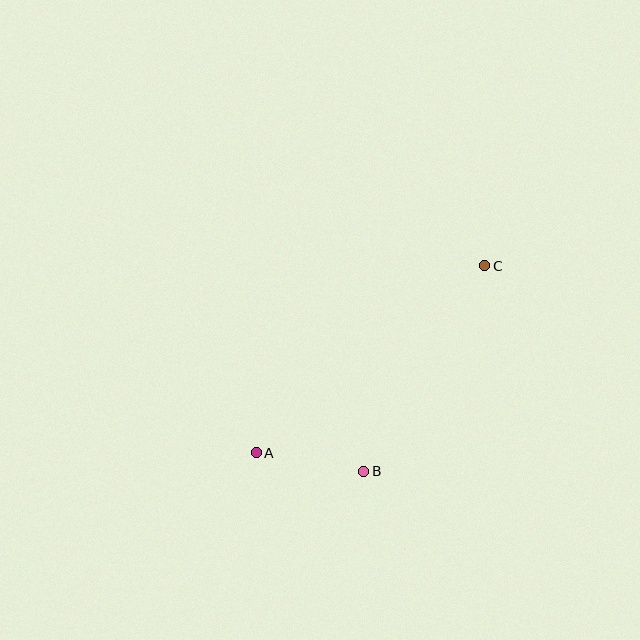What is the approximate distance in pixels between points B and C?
The distance between B and C is approximately 238 pixels.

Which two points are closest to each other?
Points A and B are closest to each other.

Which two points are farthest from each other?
Points A and C are farthest from each other.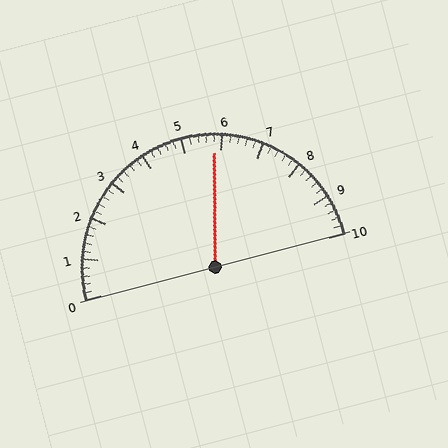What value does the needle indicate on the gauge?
The needle indicates approximately 5.8.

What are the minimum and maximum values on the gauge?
The gauge ranges from 0 to 10.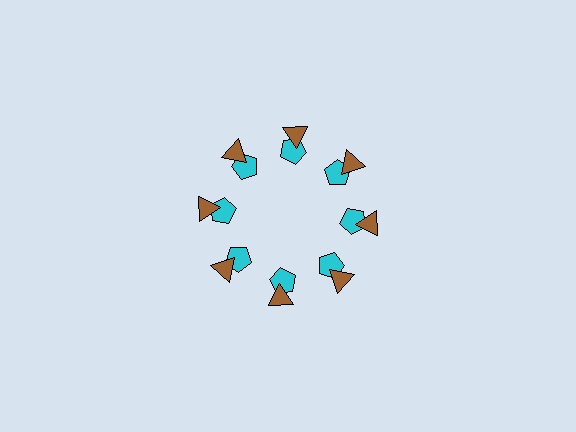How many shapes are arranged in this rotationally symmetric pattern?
There are 16 shapes, arranged in 8 groups of 2.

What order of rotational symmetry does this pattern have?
This pattern has 8-fold rotational symmetry.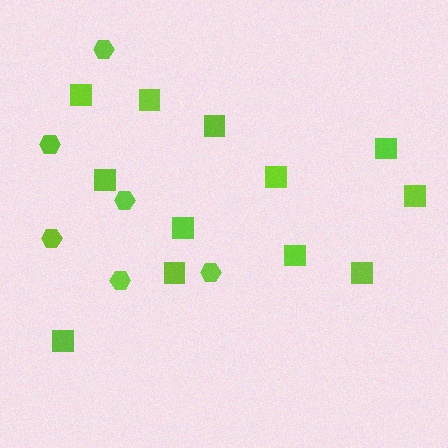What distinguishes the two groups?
There are 2 groups: one group of hexagons (6) and one group of squares (12).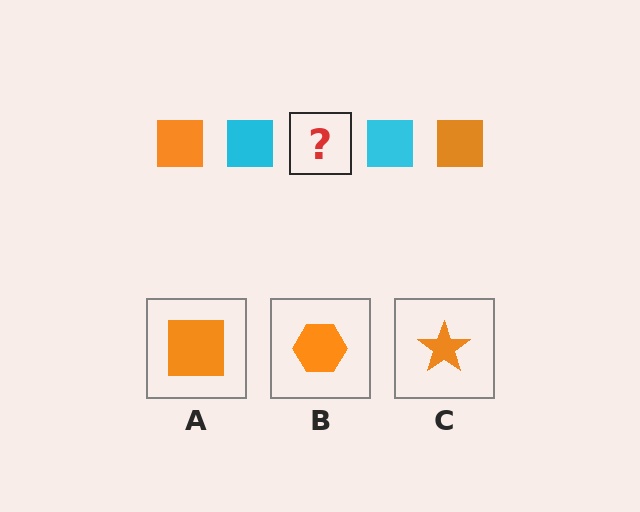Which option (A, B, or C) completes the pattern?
A.